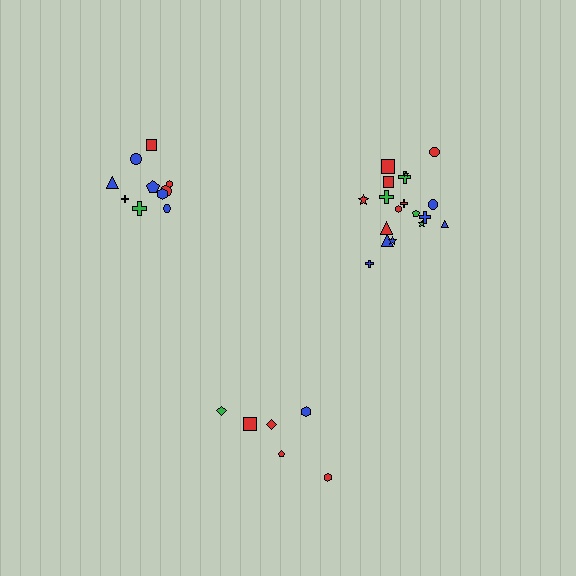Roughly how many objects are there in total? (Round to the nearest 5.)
Roughly 35 objects in total.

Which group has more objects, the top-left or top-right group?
The top-right group.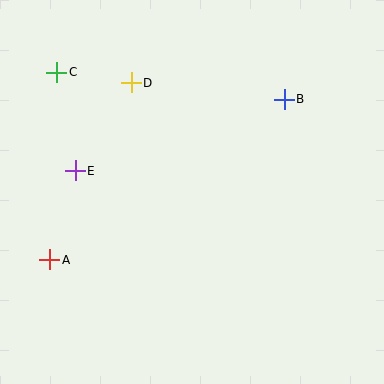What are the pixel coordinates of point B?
Point B is at (284, 99).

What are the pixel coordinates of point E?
Point E is at (75, 171).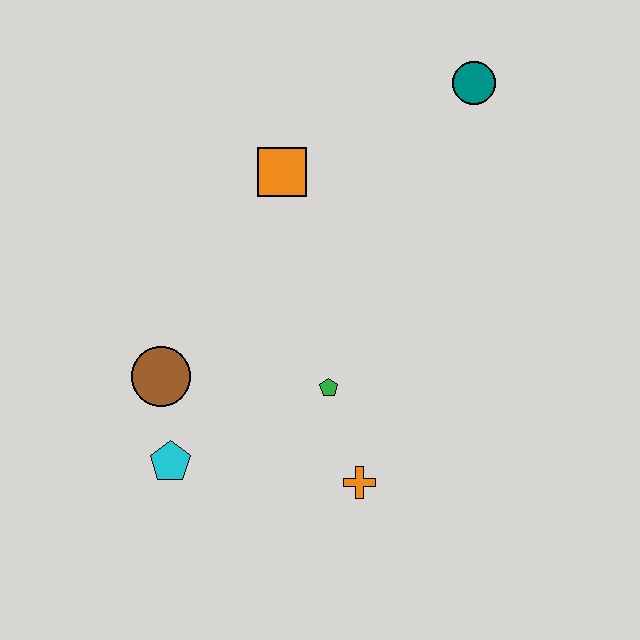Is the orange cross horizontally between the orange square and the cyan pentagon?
No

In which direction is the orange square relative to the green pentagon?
The orange square is above the green pentagon.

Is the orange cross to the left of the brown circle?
No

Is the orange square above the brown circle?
Yes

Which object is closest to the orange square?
The teal circle is closest to the orange square.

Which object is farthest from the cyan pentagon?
The teal circle is farthest from the cyan pentagon.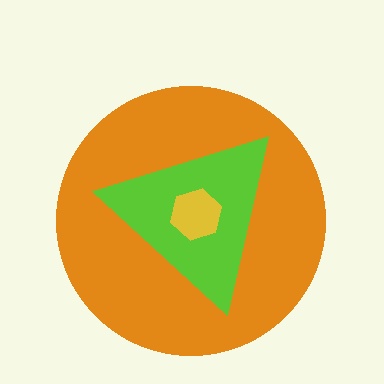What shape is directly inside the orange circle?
The lime triangle.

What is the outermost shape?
The orange circle.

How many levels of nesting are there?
3.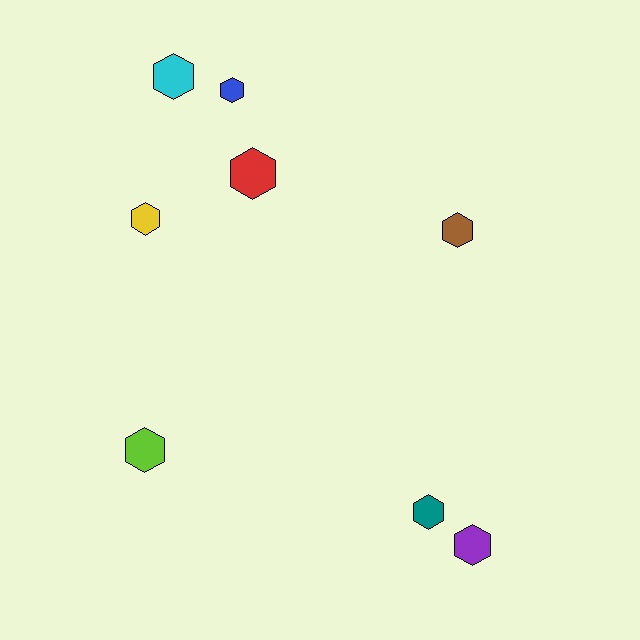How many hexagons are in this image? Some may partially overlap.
There are 8 hexagons.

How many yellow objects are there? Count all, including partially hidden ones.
There is 1 yellow object.